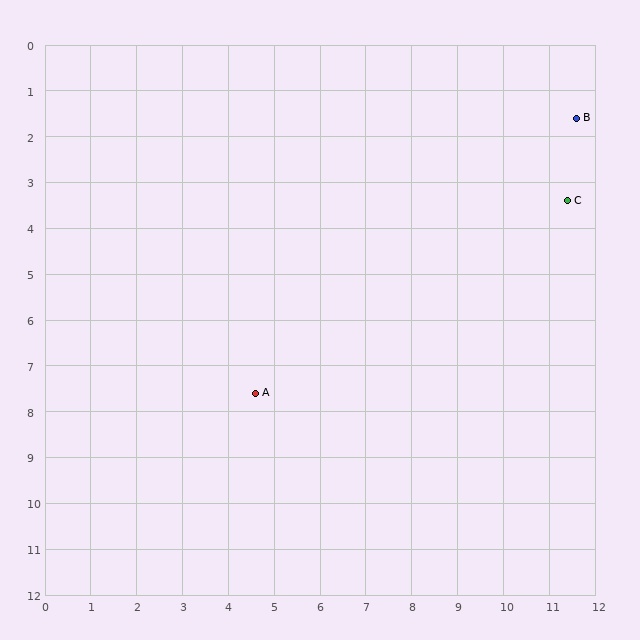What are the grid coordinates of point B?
Point B is at approximately (11.6, 1.6).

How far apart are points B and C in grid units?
Points B and C are about 1.8 grid units apart.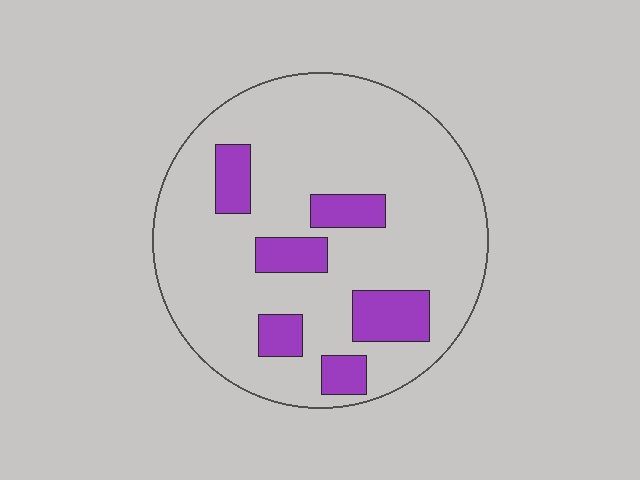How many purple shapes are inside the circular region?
6.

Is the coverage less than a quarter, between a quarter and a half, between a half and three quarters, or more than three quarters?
Less than a quarter.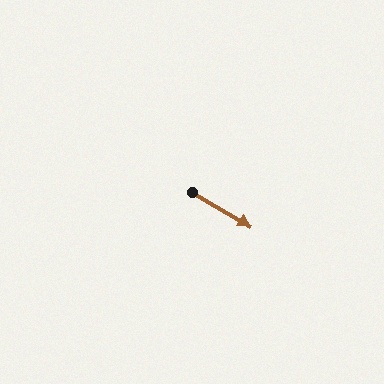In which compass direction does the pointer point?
Southeast.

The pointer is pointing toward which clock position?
Roughly 4 o'clock.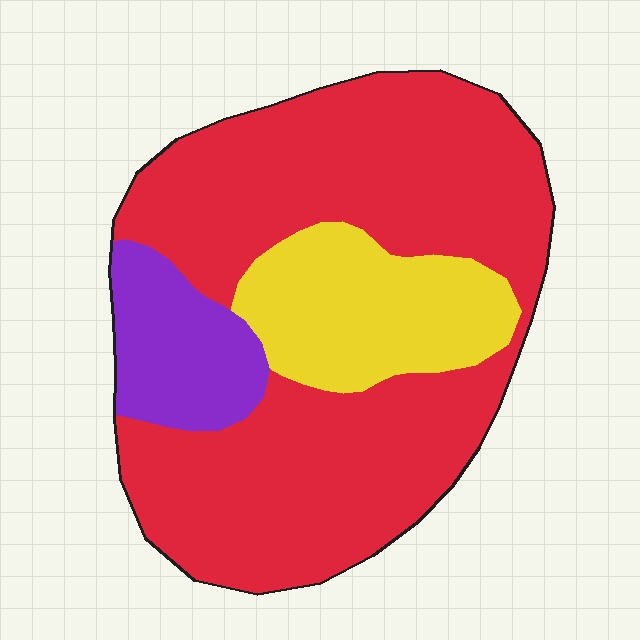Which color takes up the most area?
Red, at roughly 70%.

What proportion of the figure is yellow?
Yellow takes up about one fifth (1/5) of the figure.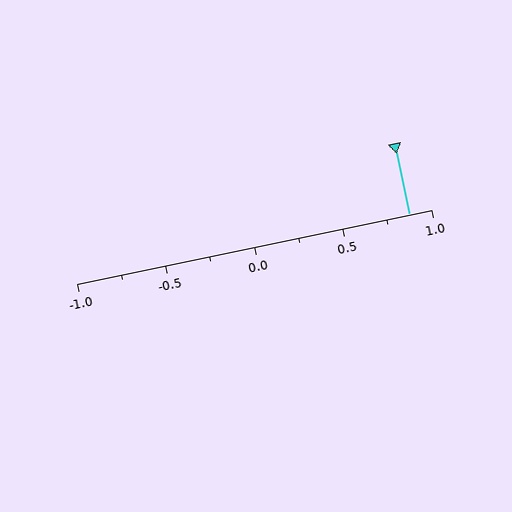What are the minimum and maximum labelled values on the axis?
The axis runs from -1.0 to 1.0.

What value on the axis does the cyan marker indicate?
The marker indicates approximately 0.88.